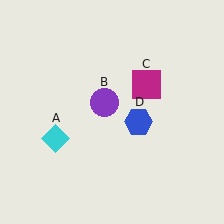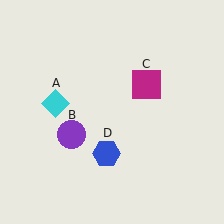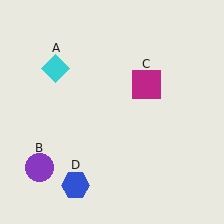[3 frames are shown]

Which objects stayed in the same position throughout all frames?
Magenta square (object C) remained stationary.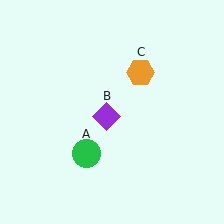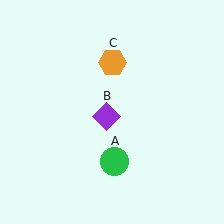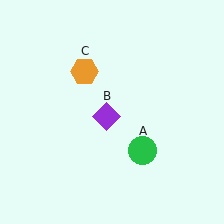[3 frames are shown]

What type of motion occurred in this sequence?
The green circle (object A), orange hexagon (object C) rotated counterclockwise around the center of the scene.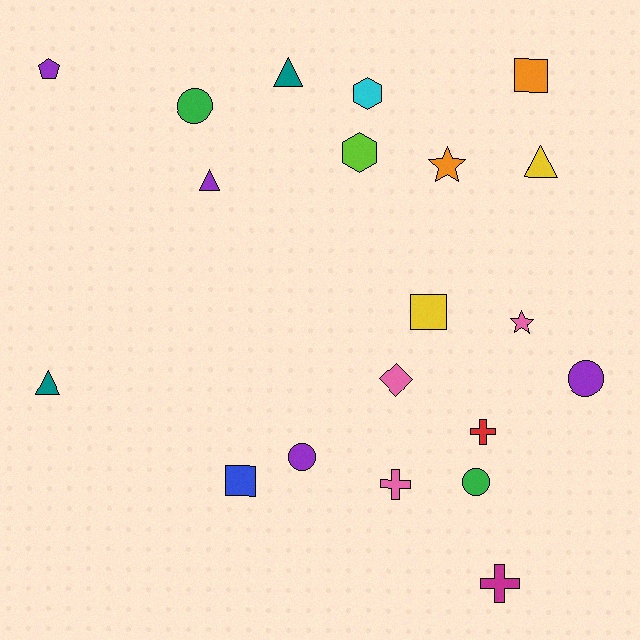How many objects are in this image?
There are 20 objects.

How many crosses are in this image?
There are 3 crosses.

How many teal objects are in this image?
There are 2 teal objects.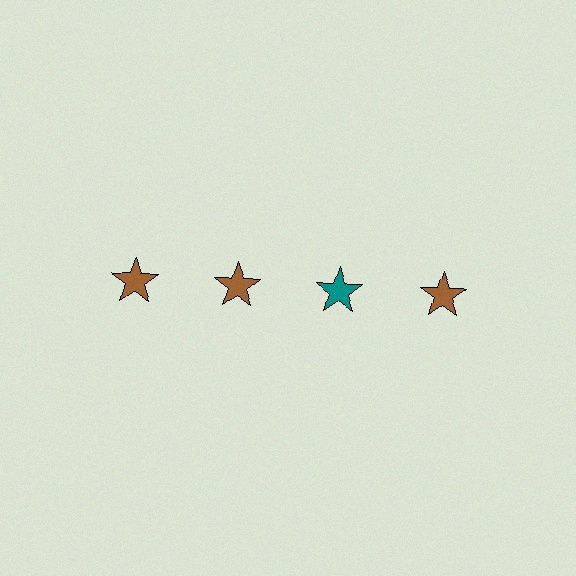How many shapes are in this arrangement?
There are 4 shapes arranged in a grid pattern.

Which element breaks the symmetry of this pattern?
The teal star in the top row, center column breaks the symmetry. All other shapes are brown stars.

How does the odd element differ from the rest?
It has a different color: teal instead of brown.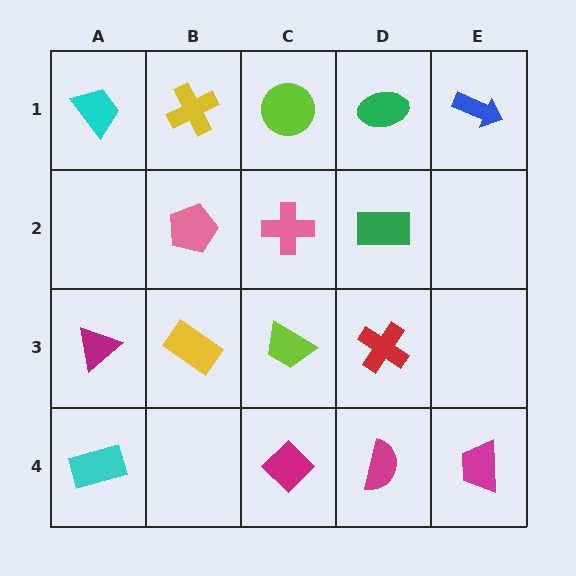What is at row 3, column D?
A red cross.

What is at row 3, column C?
A lime trapezoid.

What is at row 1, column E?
A blue arrow.